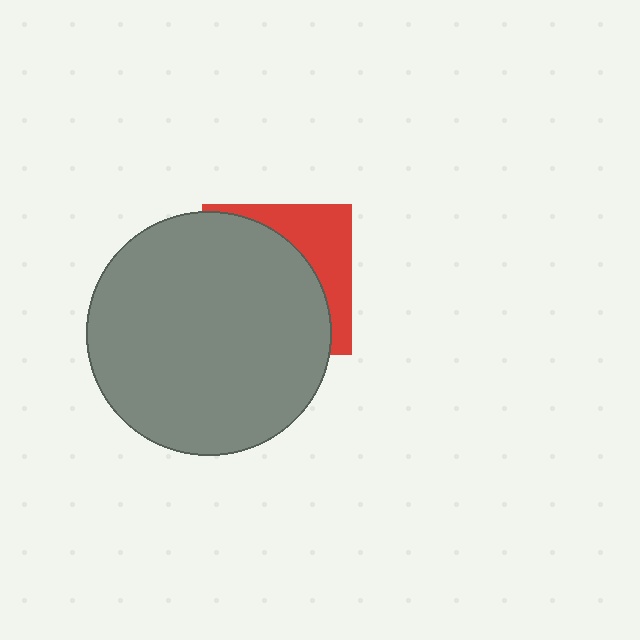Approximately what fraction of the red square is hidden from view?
Roughly 68% of the red square is hidden behind the gray circle.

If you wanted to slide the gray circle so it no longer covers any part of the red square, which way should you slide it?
Slide it toward the lower-left — that is the most direct way to separate the two shapes.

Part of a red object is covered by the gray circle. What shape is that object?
It is a square.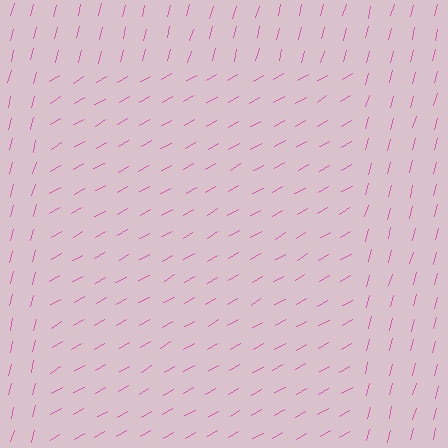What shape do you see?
I see a rectangle.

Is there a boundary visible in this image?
Yes, there is a texture boundary formed by a change in line orientation.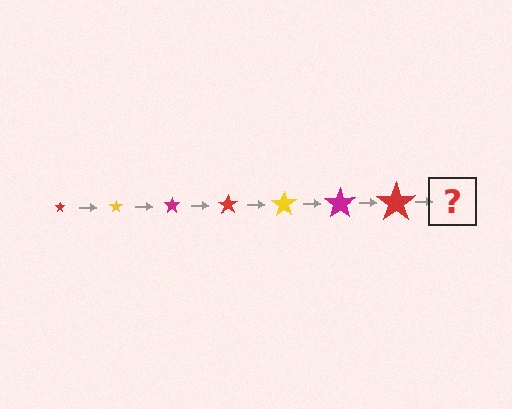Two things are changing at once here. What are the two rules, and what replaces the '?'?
The two rules are that the star grows larger each step and the color cycles through red, yellow, and magenta. The '?' should be a yellow star, larger than the previous one.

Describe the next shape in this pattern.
It should be a yellow star, larger than the previous one.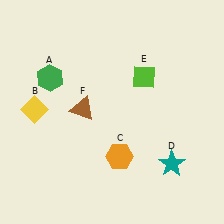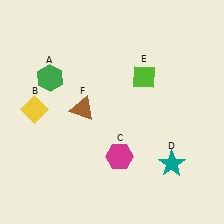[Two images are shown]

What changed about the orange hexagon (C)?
In Image 1, C is orange. In Image 2, it changed to magenta.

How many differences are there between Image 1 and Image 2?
There is 1 difference between the two images.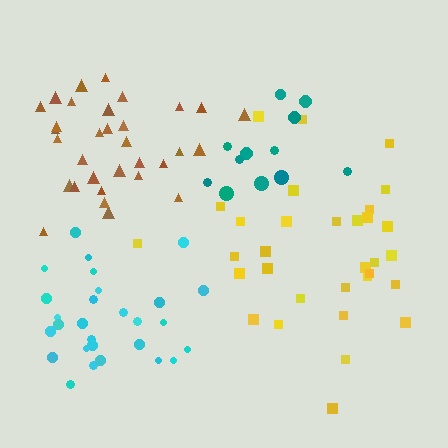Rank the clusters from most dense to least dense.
brown, cyan, teal, yellow.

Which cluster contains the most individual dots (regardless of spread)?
Brown (33).